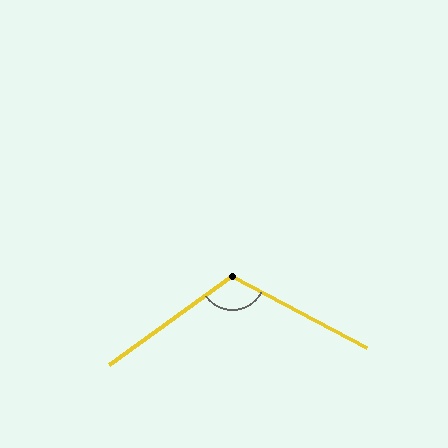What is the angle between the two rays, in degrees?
Approximately 117 degrees.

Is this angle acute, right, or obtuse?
It is obtuse.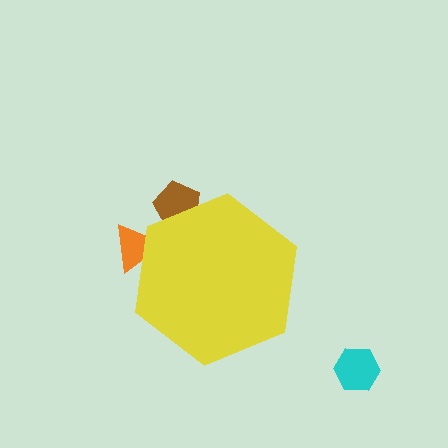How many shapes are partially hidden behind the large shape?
2 shapes are partially hidden.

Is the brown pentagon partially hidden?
Yes, the brown pentagon is partially hidden behind the yellow hexagon.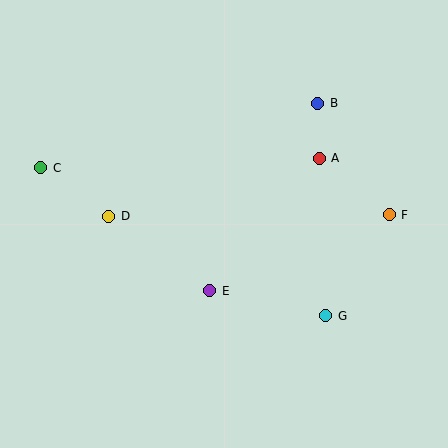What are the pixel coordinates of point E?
Point E is at (210, 291).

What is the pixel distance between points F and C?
The distance between F and C is 351 pixels.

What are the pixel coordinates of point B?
Point B is at (318, 103).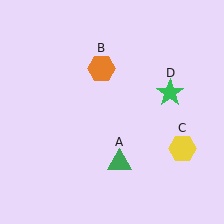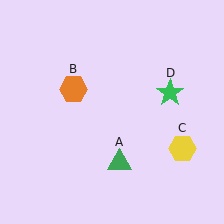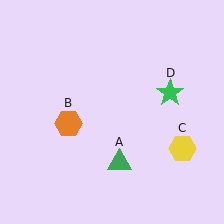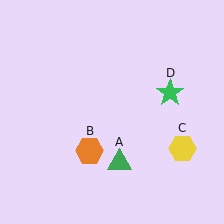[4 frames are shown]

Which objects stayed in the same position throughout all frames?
Green triangle (object A) and yellow hexagon (object C) and green star (object D) remained stationary.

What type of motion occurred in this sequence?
The orange hexagon (object B) rotated counterclockwise around the center of the scene.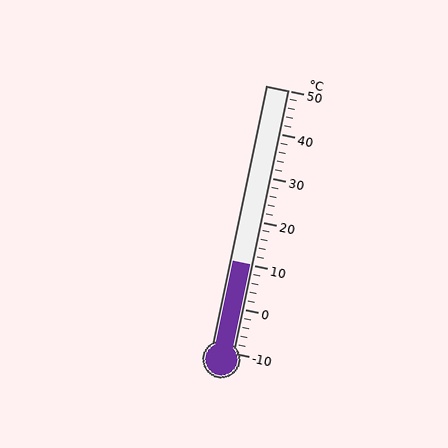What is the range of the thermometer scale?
The thermometer scale ranges from -10°C to 50°C.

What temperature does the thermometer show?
The thermometer shows approximately 10°C.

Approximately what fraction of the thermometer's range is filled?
The thermometer is filled to approximately 35% of its range.